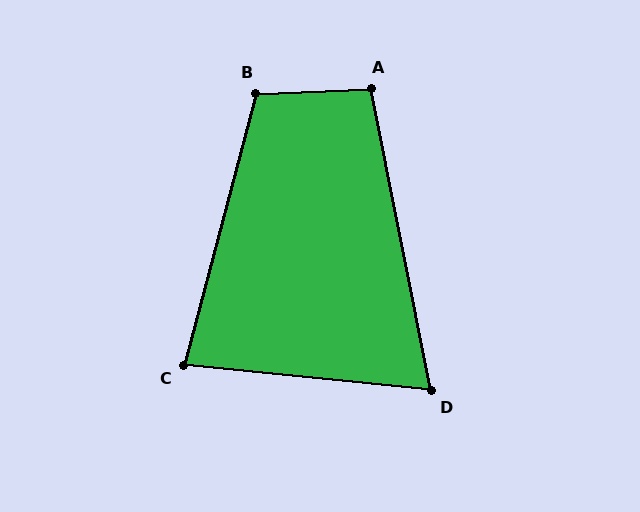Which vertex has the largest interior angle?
B, at approximately 107 degrees.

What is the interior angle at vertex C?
Approximately 81 degrees (acute).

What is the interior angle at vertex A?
Approximately 99 degrees (obtuse).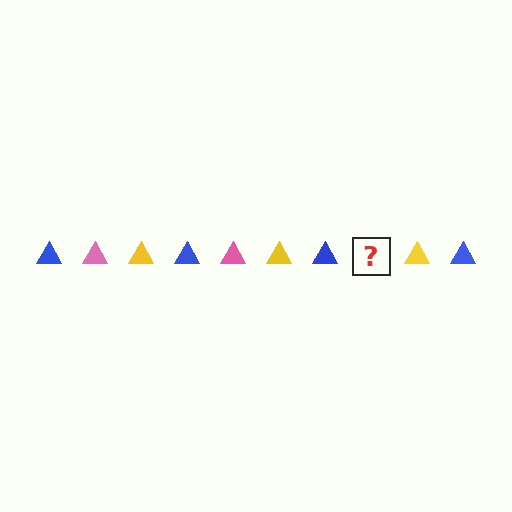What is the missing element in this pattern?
The missing element is a pink triangle.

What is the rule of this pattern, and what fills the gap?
The rule is that the pattern cycles through blue, pink, yellow triangles. The gap should be filled with a pink triangle.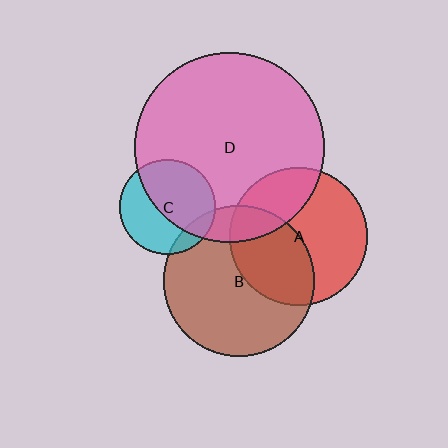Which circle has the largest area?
Circle D (pink).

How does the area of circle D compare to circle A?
Approximately 1.9 times.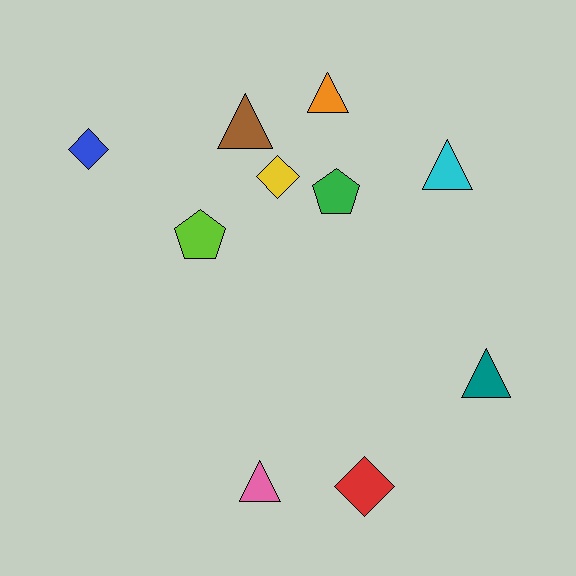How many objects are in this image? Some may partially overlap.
There are 10 objects.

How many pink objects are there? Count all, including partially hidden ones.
There is 1 pink object.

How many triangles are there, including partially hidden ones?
There are 5 triangles.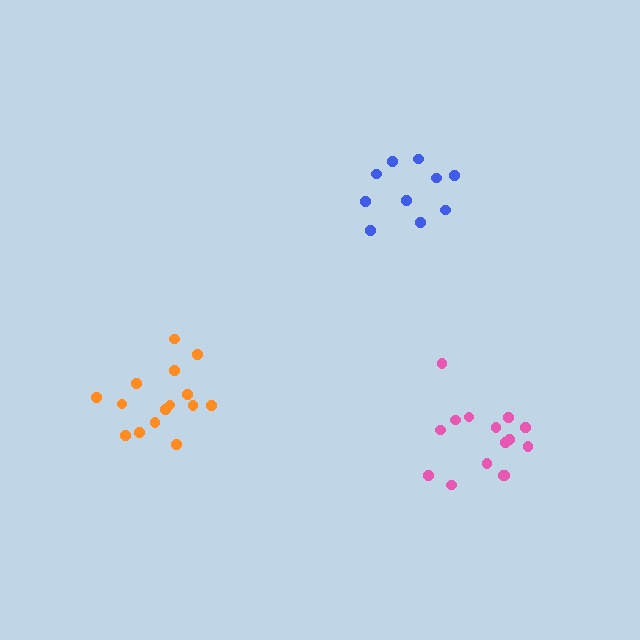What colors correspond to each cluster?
The clusters are colored: blue, pink, orange.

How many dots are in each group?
Group 1: 10 dots, Group 2: 15 dots, Group 3: 15 dots (40 total).